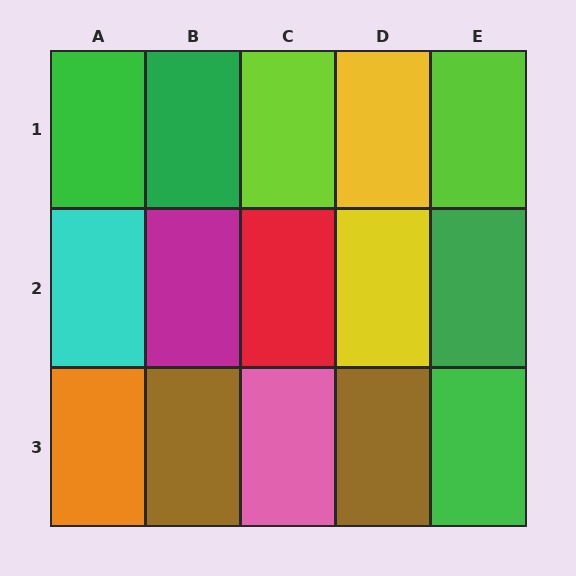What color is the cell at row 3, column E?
Green.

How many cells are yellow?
2 cells are yellow.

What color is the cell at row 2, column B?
Magenta.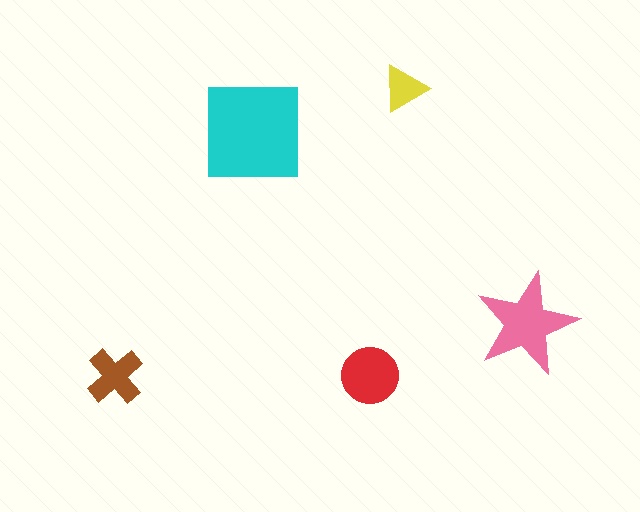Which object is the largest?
The cyan square.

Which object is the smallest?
The yellow triangle.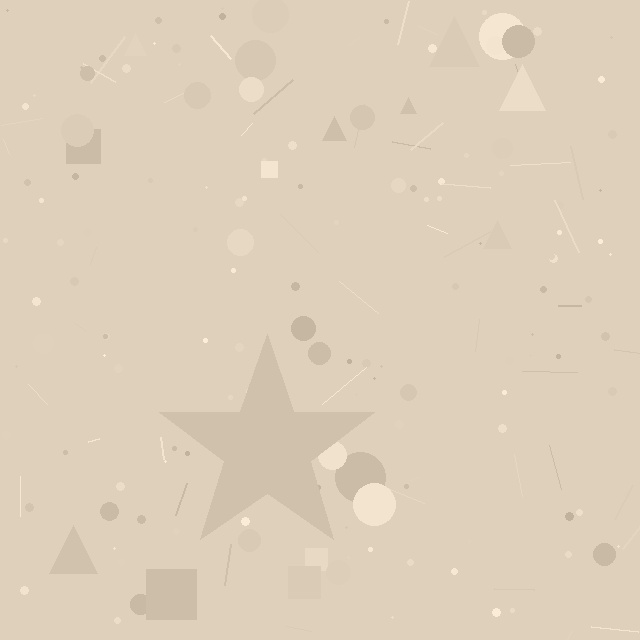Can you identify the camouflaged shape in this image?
The camouflaged shape is a star.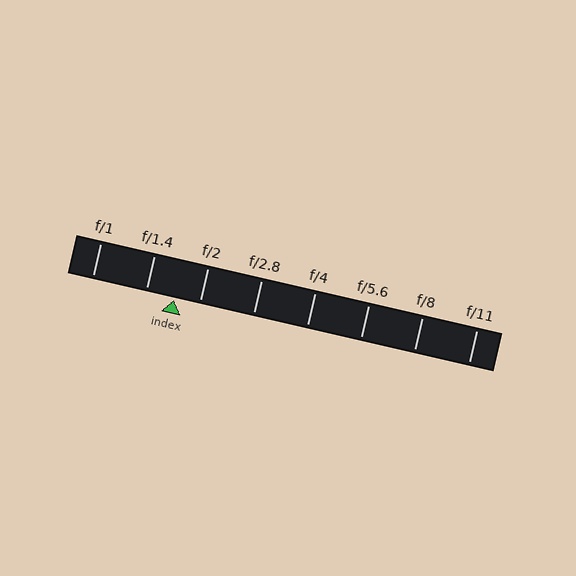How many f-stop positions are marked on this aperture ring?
There are 8 f-stop positions marked.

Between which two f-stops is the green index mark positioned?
The index mark is between f/1.4 and f/2.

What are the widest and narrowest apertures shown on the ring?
The widest aperture shown is f/1 and the narrowest is f/11.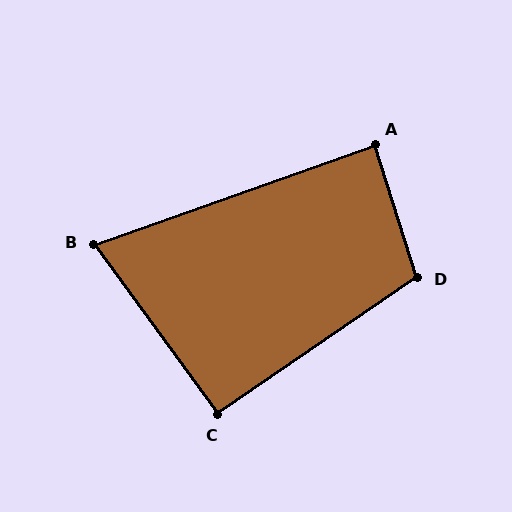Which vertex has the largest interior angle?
D, at approximately 107 degrees.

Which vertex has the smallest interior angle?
B, at approximately 73 degrees.